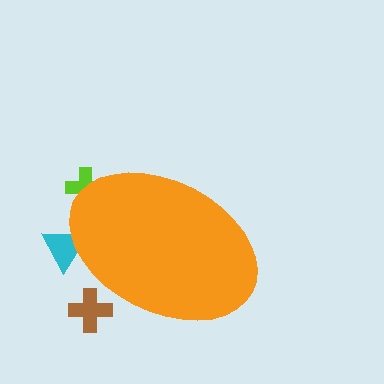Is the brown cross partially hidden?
Yes, the brown cross is partially hidden behind the orange ellipse.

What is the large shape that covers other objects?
An orange ellipse.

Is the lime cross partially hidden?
Yes, the lime cross is partially hidden behind the orange ellipse.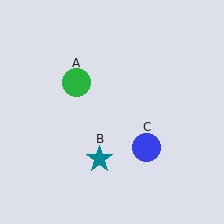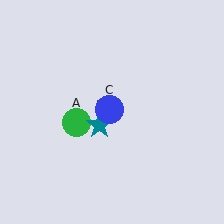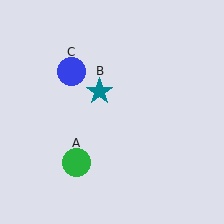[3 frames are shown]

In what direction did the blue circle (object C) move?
The blue circle (object C) moved up and to the left.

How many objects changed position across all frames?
3 objects changed position: green circle (object A), teal star (object B), blue circle (object C).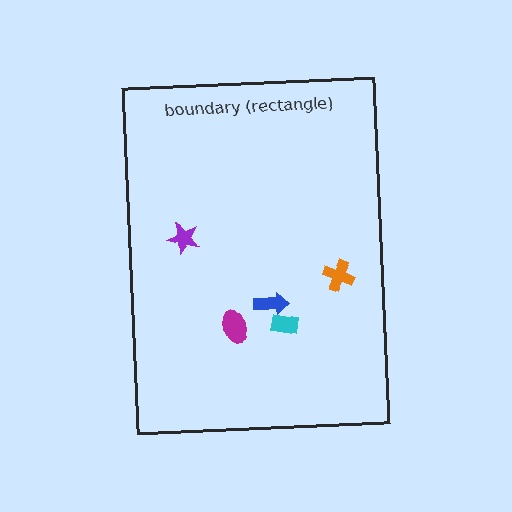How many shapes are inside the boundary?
5 inside, 0 outside.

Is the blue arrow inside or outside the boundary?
Inside.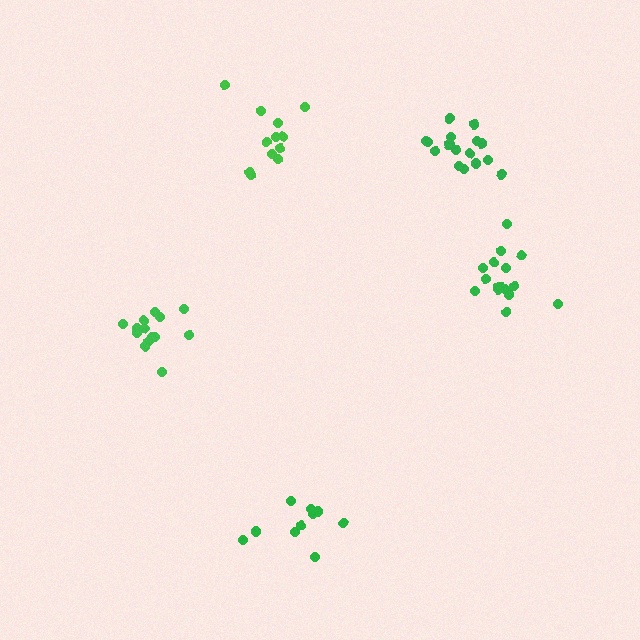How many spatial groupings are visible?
There are 5 spatial groupings.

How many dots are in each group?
Group 1: 17 dots, Group 2: 15 dots, Group 3: 16 dots, Group 4: 12 dots, Group 5: 11 dots (71 total).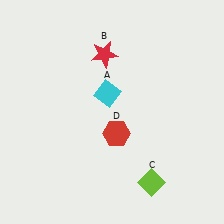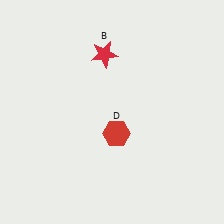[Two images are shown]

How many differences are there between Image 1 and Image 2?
There are 2 differences between the two images.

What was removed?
The cyan diamond (A), the lime diamond (C) were removed in Image 2.